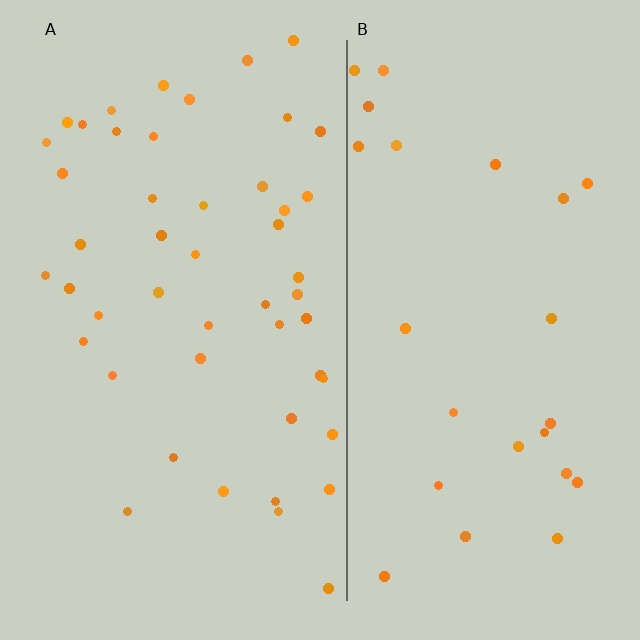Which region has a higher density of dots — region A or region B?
A (the left).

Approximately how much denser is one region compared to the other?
Approximately 1.9× — region A over region B.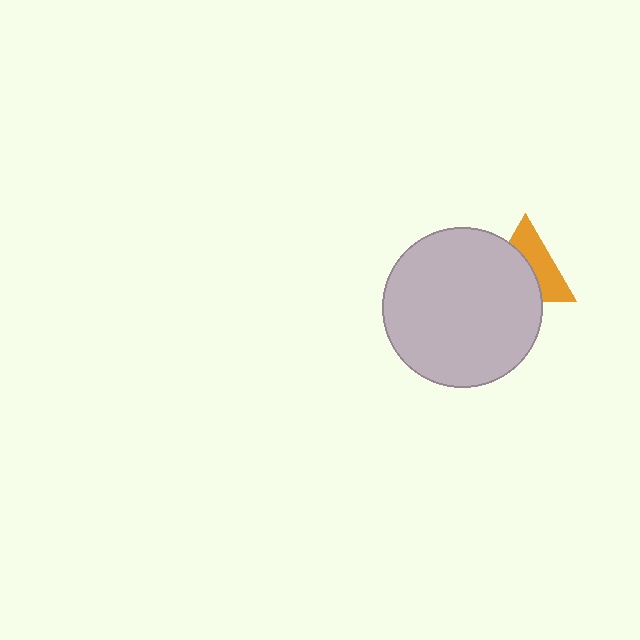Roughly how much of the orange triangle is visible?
About half of it is visible (roughly 47%).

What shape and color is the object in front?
The object in front is a light gray circle.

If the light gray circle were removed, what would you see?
You would see the complete orange triangle.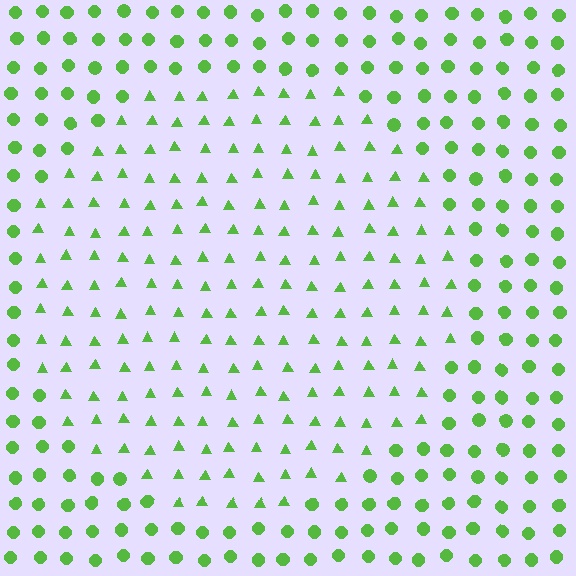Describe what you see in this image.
The image is filled with small lime elements arranged in a uniform grid. A circle-shaped region contains triangles, while the surrounding area contains circles. The boundary is defined purely by the change in element shape.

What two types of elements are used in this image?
The image uses triangles inside the circle region and circles outside it.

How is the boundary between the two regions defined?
The boundary is defined by a change in element shape: triangles inside vs. circles outside. All elements share the same color and spacing.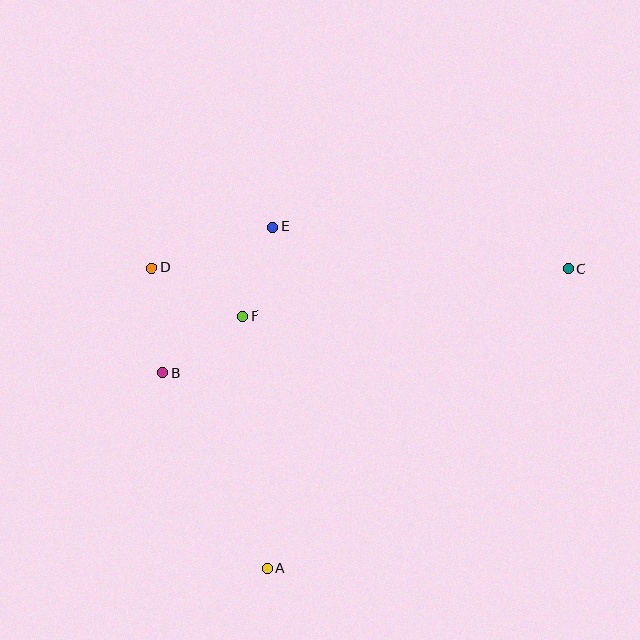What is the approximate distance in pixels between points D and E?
The distance between D and E is approximately 128 pixels.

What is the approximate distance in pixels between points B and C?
The distance between B and C is approximately 419 pixels.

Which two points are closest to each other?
Points E and F are closest to each other.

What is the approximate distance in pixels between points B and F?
The distance between B and F is approximately 98 pixels.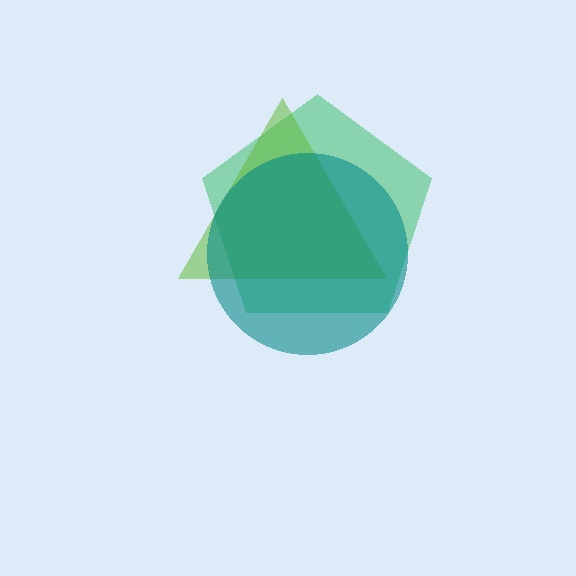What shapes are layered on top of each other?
The layered shapes are: a green pentagon, a lime triangle, a teal circle.